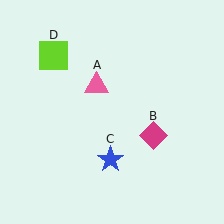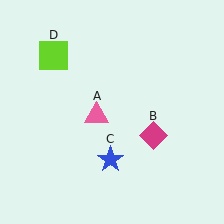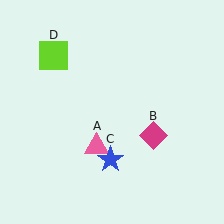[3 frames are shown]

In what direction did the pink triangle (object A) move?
The pink triangle (object A) moved down.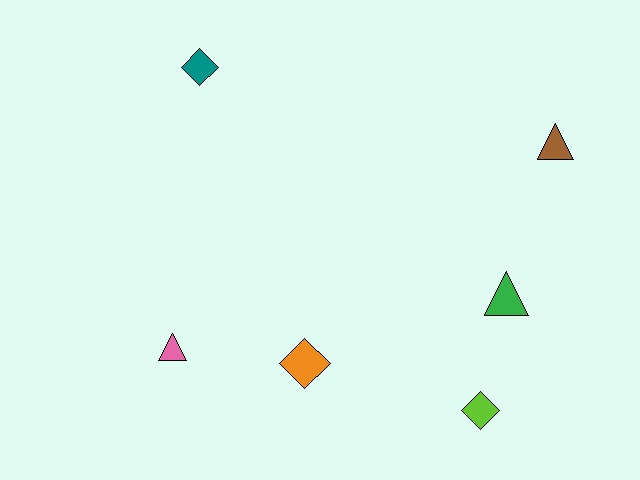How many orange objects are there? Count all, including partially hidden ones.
There is 1 orange object.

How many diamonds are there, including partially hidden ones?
There are 3 diamonds.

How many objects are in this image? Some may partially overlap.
There are 6 objects.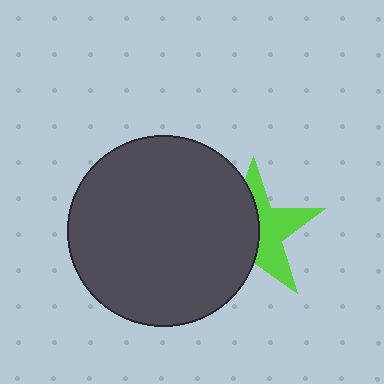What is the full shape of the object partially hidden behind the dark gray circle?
The partially hidden object is a lime star.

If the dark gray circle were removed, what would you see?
You would see the complete lime star.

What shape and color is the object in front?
The object in front is a dark gray circle.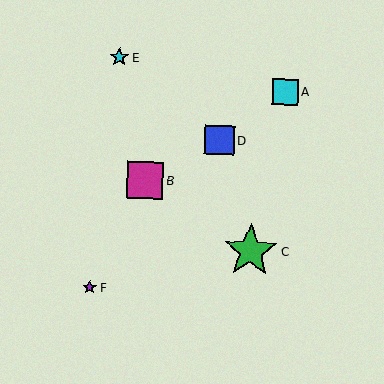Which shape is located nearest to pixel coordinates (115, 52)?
The cyan star (labeled E) at (120, 57) is nearest to that location.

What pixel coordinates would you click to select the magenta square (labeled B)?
Click at (145, 180) to select the magenta square B.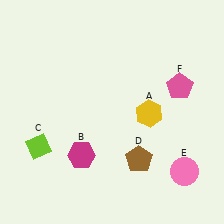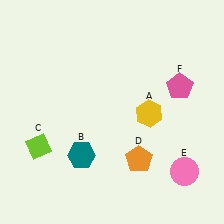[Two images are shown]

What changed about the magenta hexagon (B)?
In Image 1, B is magenta. In Image 2, it changed to teal.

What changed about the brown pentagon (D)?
In Image 1, D is brown. In Image 2, it changed to orange.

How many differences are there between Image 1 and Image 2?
There are 2 differences between the two images.